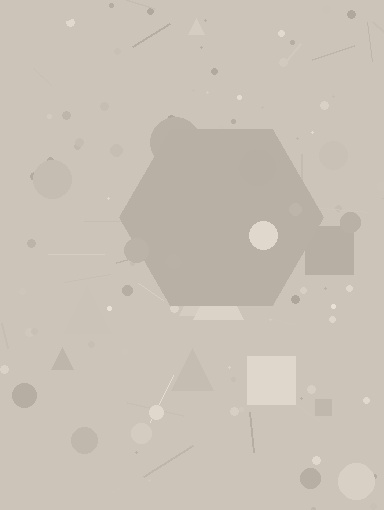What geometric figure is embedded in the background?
A hexagon is embedded in the background.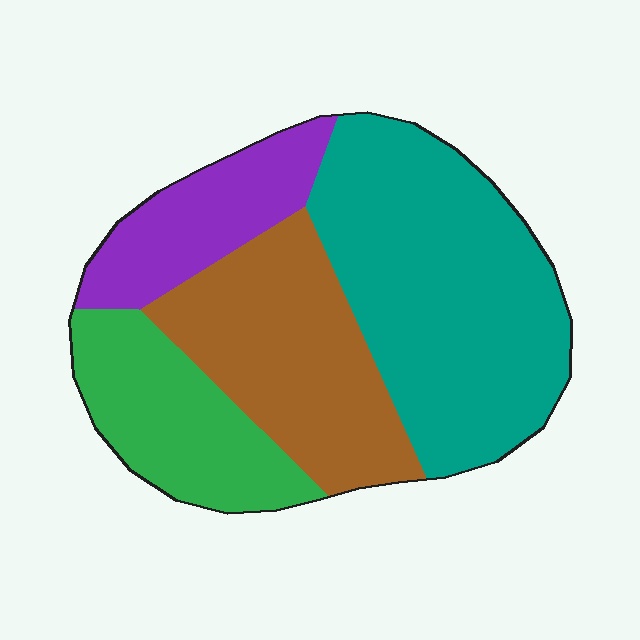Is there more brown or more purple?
Brown.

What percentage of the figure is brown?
Brown takes up about one quarter (1/4) of the figure.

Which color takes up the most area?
Teal, at roughly 40%.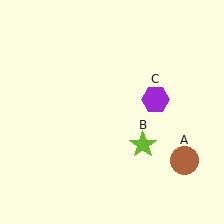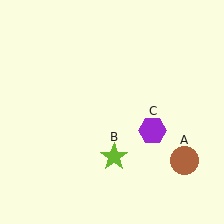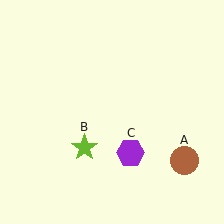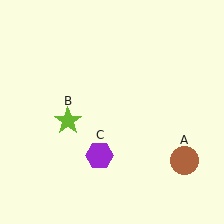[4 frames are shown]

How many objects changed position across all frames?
2 objects changed position: lime star (object B), purple hexagon (object C).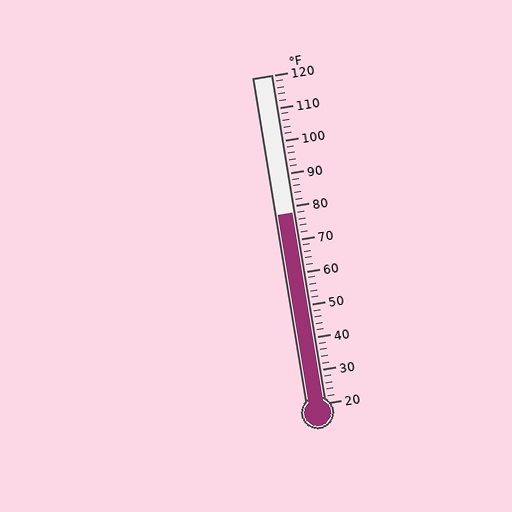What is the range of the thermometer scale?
The thermometer scale ranges from 20°F to 120°F.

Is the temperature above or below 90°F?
The temperature is below 90°F.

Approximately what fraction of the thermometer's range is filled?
The thermometer is filled to approximately 60% of its range.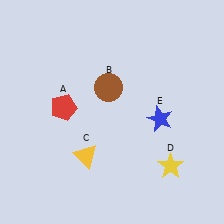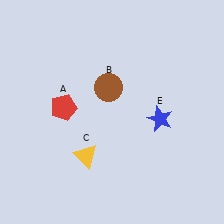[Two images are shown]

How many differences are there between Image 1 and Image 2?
There is 1 difference between the two images.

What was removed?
The yellow star (D) was removed in Image 2.